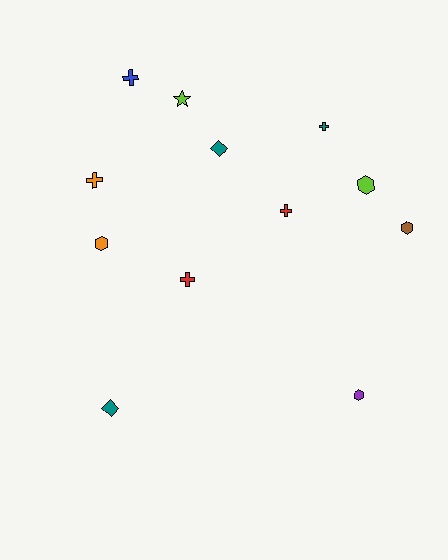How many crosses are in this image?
There are 5 crosses.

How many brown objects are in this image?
There is 1 brown object.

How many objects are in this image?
There are 12 objects.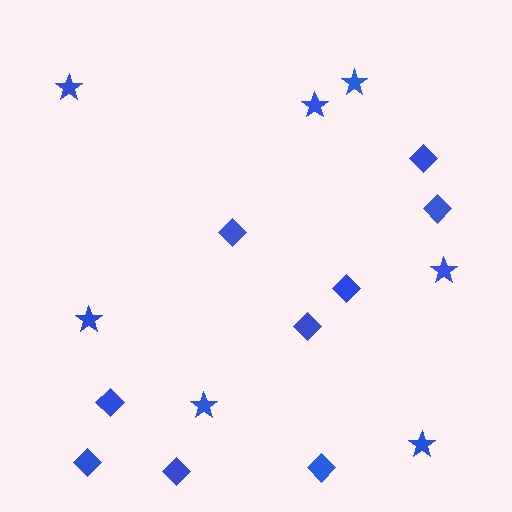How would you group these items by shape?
There are 2 groups: one group of stars (7) and one group of diamonds (9).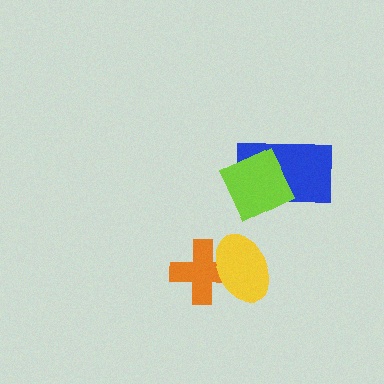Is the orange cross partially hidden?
Yes, it is partially covered by another shape.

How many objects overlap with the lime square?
1 object overlaps with the lime square.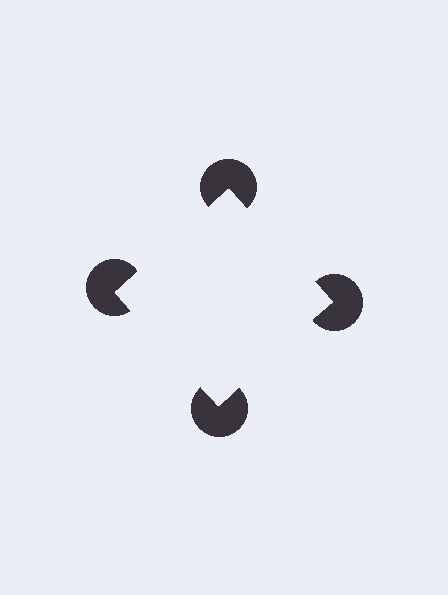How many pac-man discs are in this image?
There are 4 — one at each vertex of the illusory square.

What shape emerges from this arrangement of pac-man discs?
An illusory square — its edges are inferred from the aligned wedge cuts in the pac-man discs, not physically drawn.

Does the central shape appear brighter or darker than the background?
It typically appears slightly brighter than the background, even though no actual brightness change is drawn.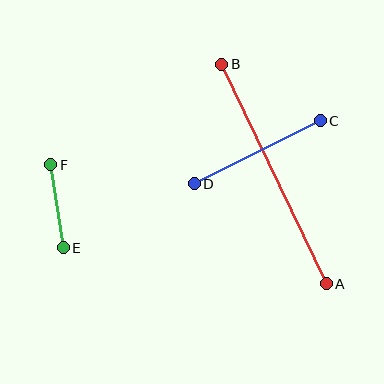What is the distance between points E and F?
The distance is approximately 84 pixels.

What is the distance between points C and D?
The distance is approximately 141 pixels.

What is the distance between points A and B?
The distance is approximately 243 pixels.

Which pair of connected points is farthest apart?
Points A and B are farthest apart.